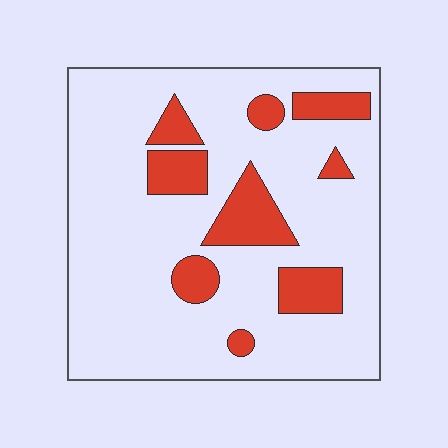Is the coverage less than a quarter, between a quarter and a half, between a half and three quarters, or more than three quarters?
Less than a quarter.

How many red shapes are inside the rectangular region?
9.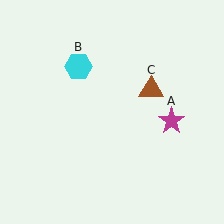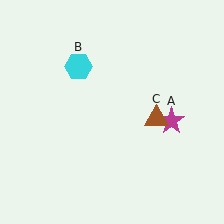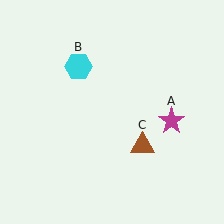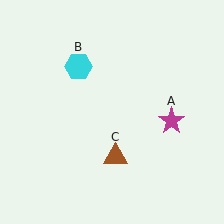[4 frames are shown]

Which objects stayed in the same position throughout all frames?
Magenta star (object A) and cyan hexagon (object B) remained stationary.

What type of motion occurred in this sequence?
The brown triangle (object C) rotated clockwise around the center of the scene.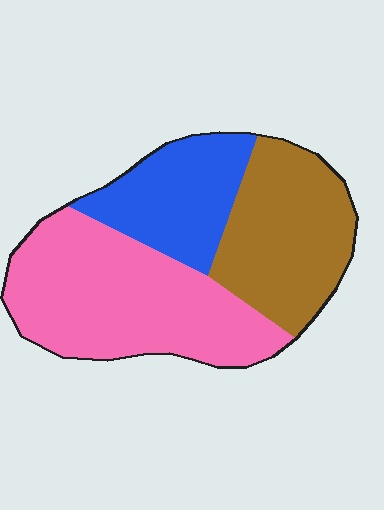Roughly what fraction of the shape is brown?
Brown takes up about one third (1/3) of the shape.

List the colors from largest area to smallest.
From largest to smallest: pink, brown, blue.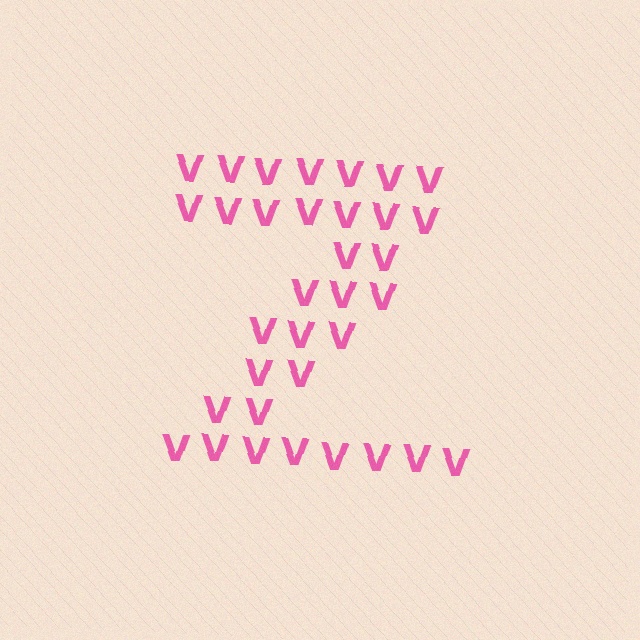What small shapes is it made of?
It is made of small letter V's.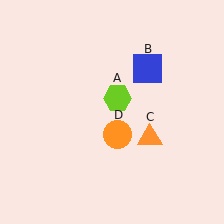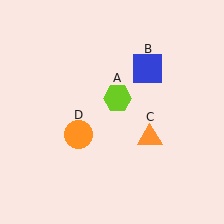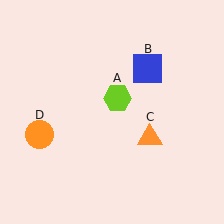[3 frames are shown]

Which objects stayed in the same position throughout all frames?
Lime hexagon (object A) and blue square (object B) and orange triangle (object C) remained stationary.